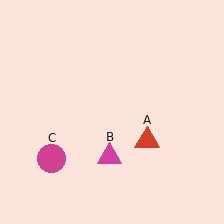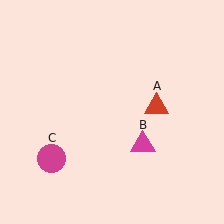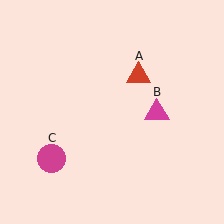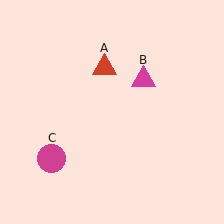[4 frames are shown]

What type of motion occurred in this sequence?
The red triangle (object A), magenta triangle (object B) rotated counterclockwise around the center of the scene.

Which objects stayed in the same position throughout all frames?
Magenta circle (object C) remained stationary.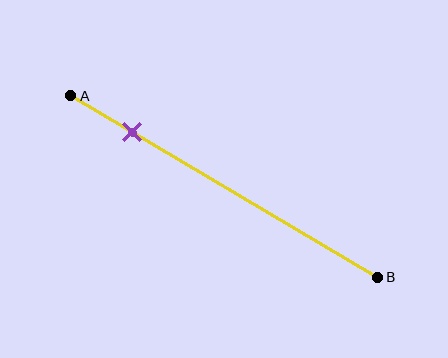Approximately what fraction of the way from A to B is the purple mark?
The purple mark is approximately 20% of the way from A to B.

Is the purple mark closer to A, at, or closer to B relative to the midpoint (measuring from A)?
The purple mark is closer to point A than the midpoint of segment AB.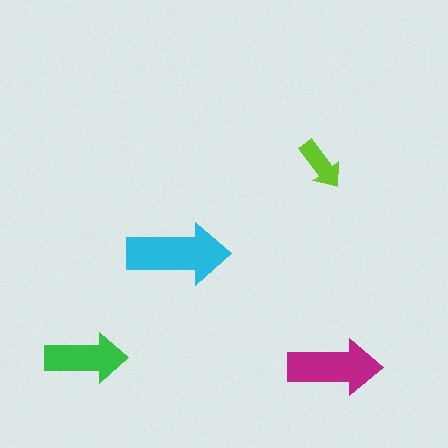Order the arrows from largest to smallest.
the cyan one, the magenta one, the green one, the lime one.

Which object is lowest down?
The magenta arrow is bottommost.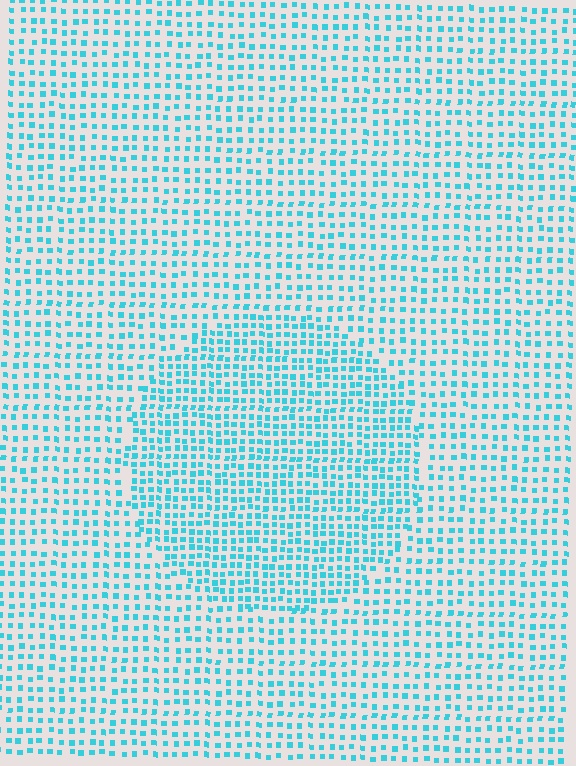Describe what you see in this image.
The image contains small cyan elements arranged at two different densities. A circle-shaped region is visible where the elements are more densely packed than the surrounding area.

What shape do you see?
I see a circle.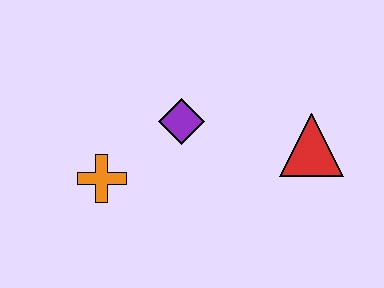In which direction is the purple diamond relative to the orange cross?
The purple diamond is to the right of the orange cross.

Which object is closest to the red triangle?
The purple diamond is closest to the red triangle.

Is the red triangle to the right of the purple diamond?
Yes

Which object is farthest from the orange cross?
The red triangle is farthest from the orange cross.